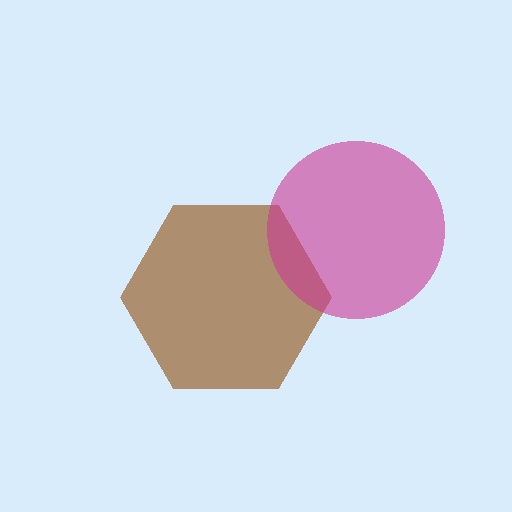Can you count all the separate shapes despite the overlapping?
Yes, there are 2 separate shapes.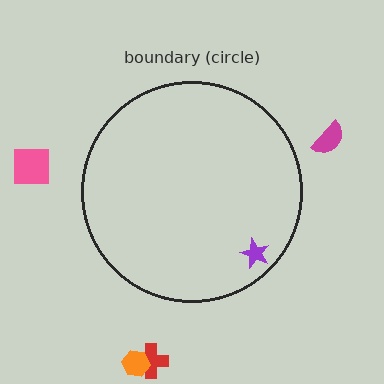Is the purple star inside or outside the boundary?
Inside.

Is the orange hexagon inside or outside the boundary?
Outside.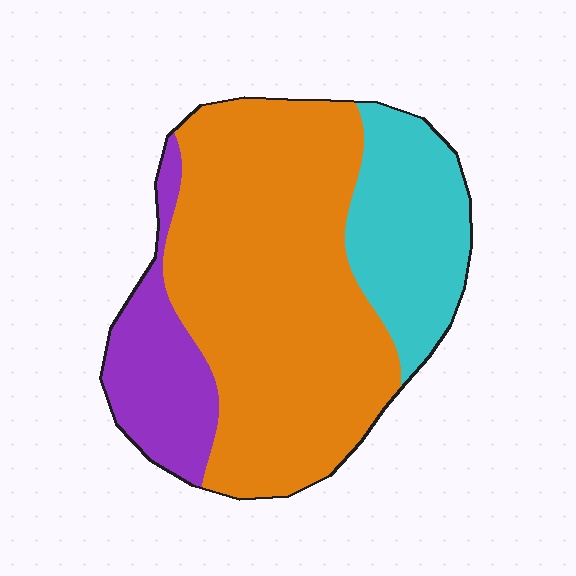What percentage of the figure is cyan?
Cyan covers around 20% of the figure.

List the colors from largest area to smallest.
From largest to smallest: orange, cyan, purple.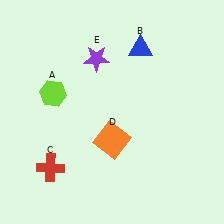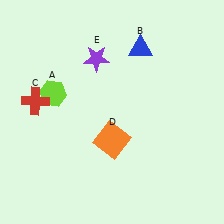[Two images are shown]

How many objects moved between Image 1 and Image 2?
1 object moved between the two images.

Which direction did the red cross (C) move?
The red cross (C) moved up.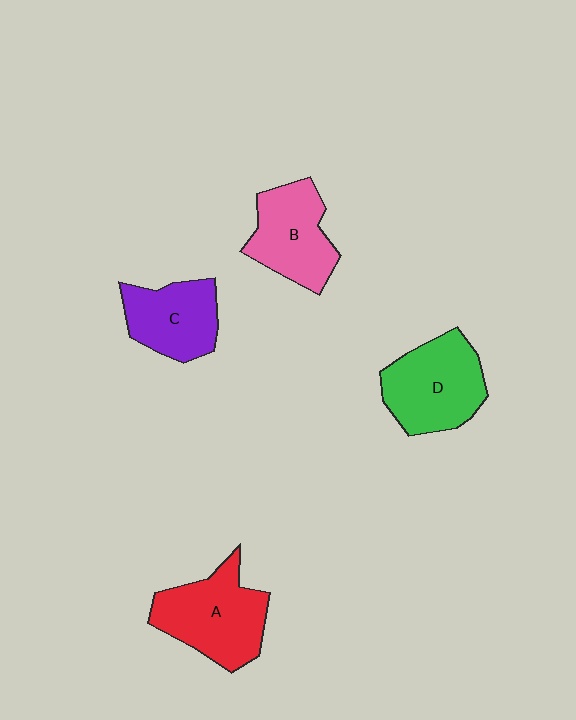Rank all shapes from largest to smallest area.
From largest to smallest: A (red), D (green), B (pink), C (purple).